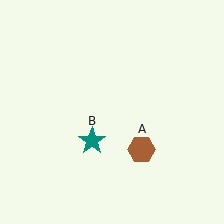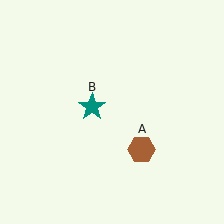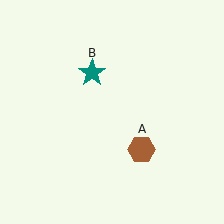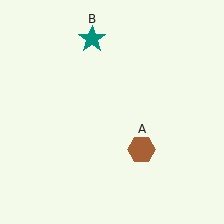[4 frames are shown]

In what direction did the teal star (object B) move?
The teal star (object B) moved up.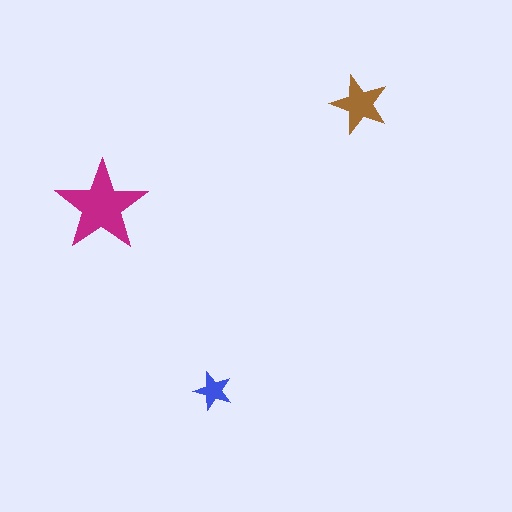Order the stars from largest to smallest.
the magenta one, the brown one, the blue one.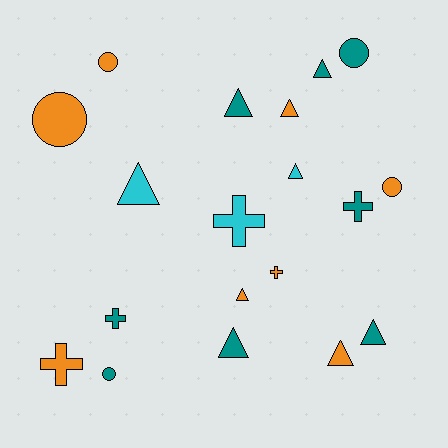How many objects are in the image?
There are 19 objects.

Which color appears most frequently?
Teal, with 8 objects.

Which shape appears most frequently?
Triangle, with 9 objects.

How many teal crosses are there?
There are 2 teal crosses.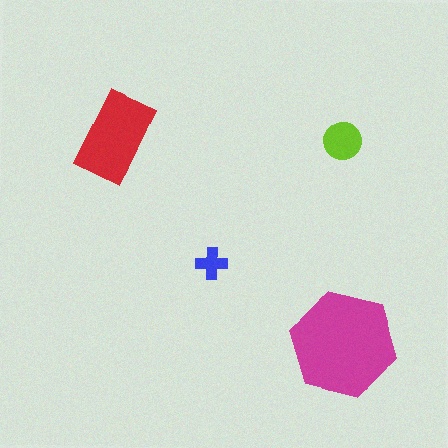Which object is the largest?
The magenta hexagon.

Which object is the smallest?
The blue cross.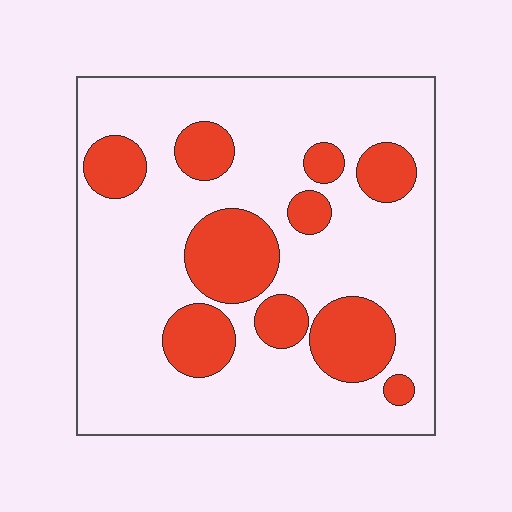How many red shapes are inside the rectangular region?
10.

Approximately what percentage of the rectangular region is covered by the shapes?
Approximately 25%.